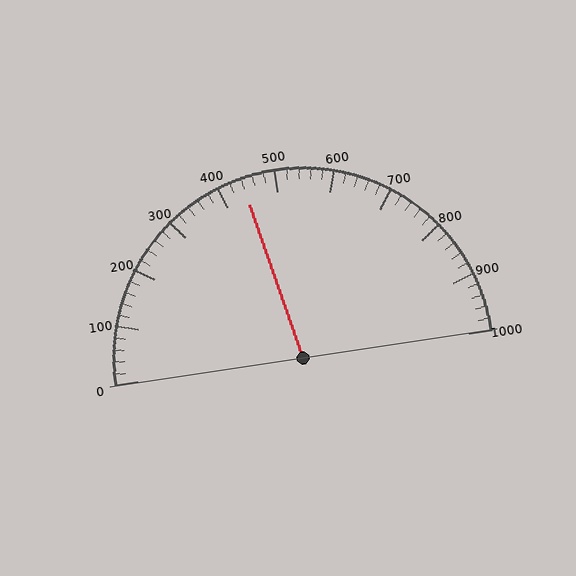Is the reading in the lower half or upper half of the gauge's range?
The reading is in the lower half of the range (0 to 1000).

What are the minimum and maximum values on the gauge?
The gauge ranges from 0 to 1000.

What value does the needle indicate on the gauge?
The needle indicates approximately 440.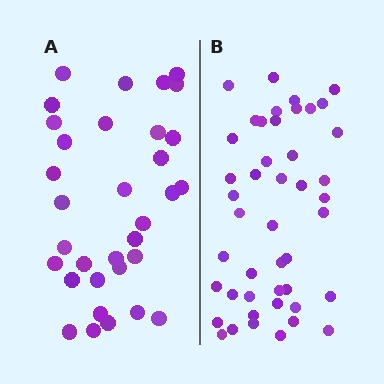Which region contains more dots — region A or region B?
Region B (the right region) has more dots.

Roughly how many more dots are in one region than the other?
Region B has roughly 12 or so more dots than region A.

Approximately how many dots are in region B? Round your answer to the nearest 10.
About 40 dots. (The exact count is 45, which rounds to 40.)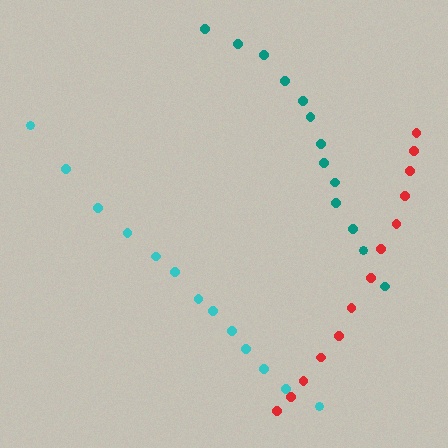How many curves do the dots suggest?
There are 3 distinct paths.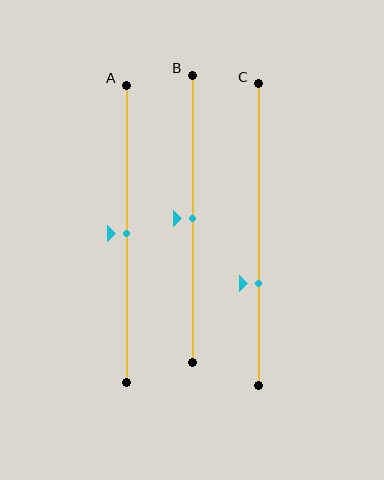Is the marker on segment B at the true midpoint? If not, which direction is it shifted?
Yes, the marker on segment B is at the true midpoint.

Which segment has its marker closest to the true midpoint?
Segment A has its marker closest to the true midpoint.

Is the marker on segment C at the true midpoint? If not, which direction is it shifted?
No, the marker on segment C is shifted downward by about 16% of the segment length.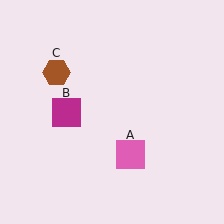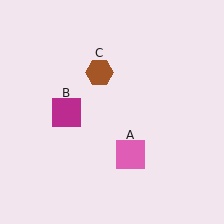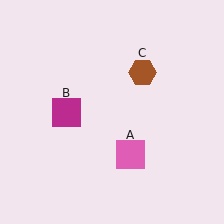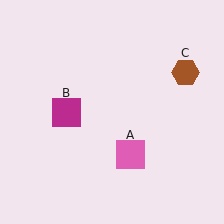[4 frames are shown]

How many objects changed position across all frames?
1 object changed position: brown hexagon (object C).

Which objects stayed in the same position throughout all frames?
Pink square (object A) and magenta square (object B) remained stationary.